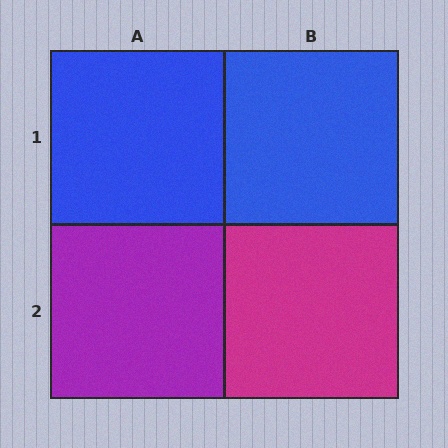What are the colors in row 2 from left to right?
Purple, magenta.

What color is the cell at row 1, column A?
Blue.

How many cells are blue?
2 cells are blue.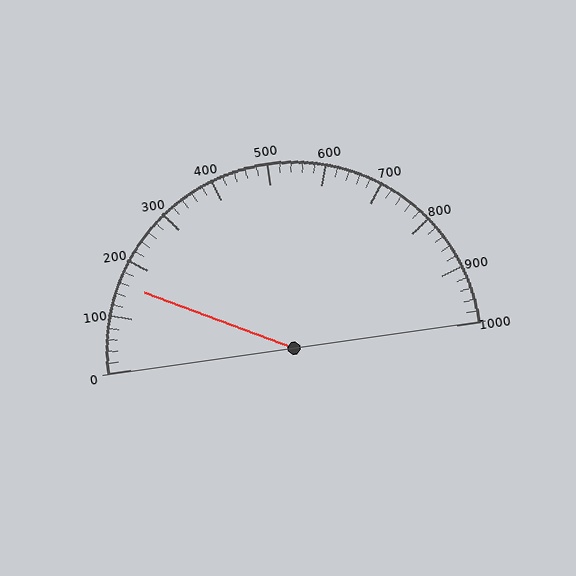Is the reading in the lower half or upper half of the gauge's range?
The reading is in the lower half of the range (0 to 1000).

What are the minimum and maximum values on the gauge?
The gauge ranges from 0 to 1000.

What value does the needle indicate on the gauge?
The needle indicates approximately 160.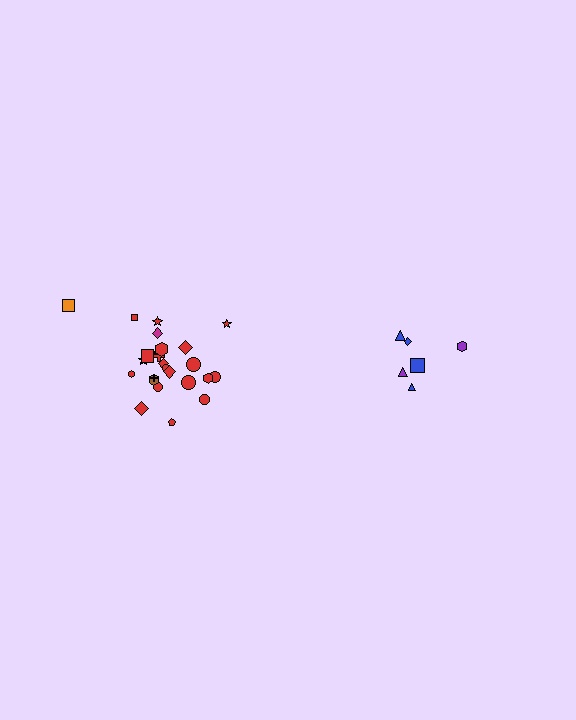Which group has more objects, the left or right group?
The left group.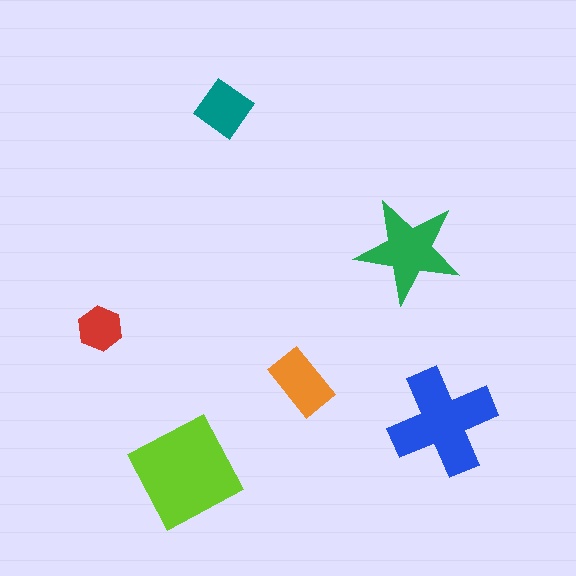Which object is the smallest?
The red hexagon.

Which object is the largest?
The lime square.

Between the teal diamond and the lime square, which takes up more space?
The lime square.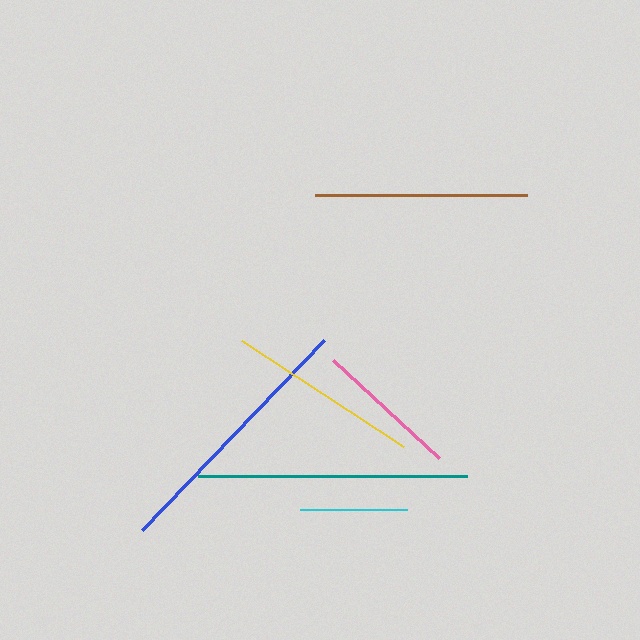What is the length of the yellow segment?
The yellow segment is approximately 194 pixels long.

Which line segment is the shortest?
The cyan line is the shortest at approximately 107 pixels.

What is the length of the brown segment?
The brown segment is approximately 212 pixels long.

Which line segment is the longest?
The teal line is the longest at approximately 269 pixels.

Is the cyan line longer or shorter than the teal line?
The teal line is longer than the cyan line.